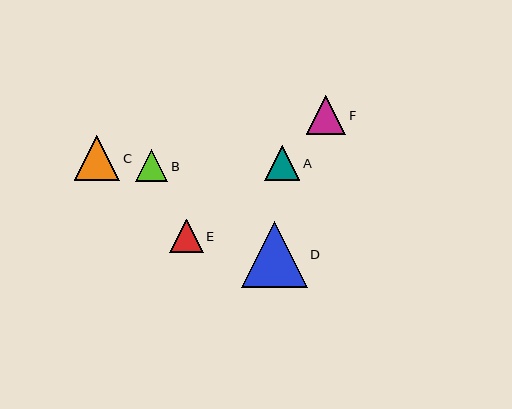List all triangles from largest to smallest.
From largest to smallest: D, C, F, A, E, B.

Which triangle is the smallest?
Triangle B is the smallest with a size of approximately 32 pixels.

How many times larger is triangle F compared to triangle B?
Triangle F is approximately 1.2 times the size of triangle B.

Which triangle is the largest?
Triangle D is the largest with a size of approximately 66 pixels.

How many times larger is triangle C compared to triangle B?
Triangle C is approximately 1.4 times the size of triangle B.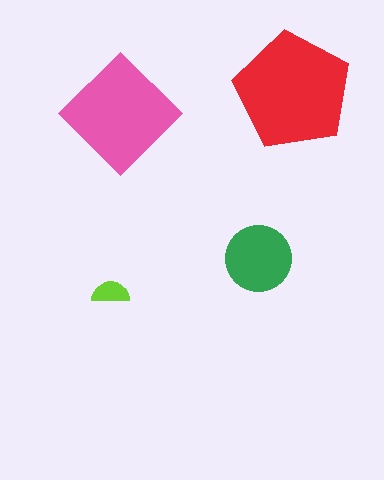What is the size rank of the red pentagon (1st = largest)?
1st.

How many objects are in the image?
There are 4 objects in the image.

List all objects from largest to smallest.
The red pentagon, the pink diamond, the green circle, the lime semicircle.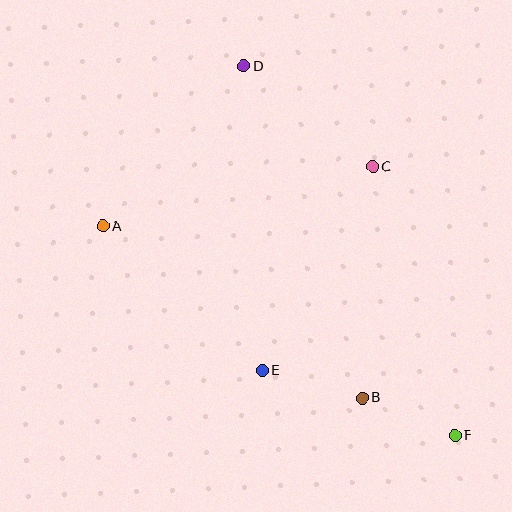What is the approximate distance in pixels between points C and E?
The distance between C and E is approximately 232 pixels.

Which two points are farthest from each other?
Points D and F are farthest from each other.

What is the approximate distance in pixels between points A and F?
The distance between A and F is approximately 410 pixels.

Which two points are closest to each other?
Points B and F are closest to each other.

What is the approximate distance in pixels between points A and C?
The distance between A and C is approximately 276 pixels.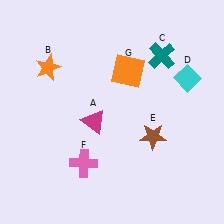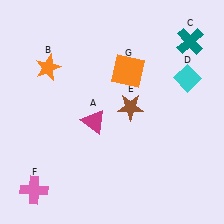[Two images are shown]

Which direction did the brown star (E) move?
The brown star (E) moved up.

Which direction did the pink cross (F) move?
The pink cross (F) moved left.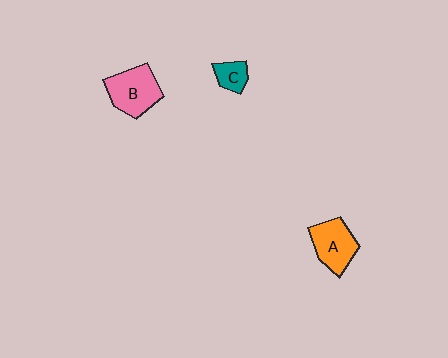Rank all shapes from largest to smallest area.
From largest to smallest: B (pink), A (orange), C (teal).